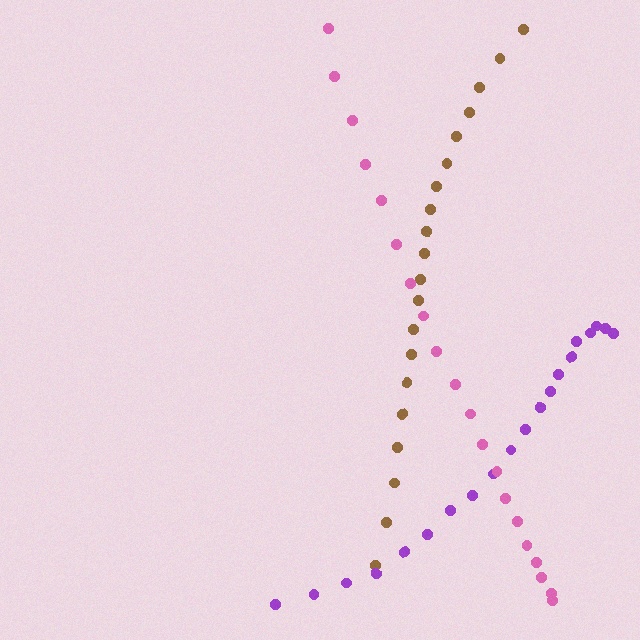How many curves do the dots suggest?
There are 3 distinct paths.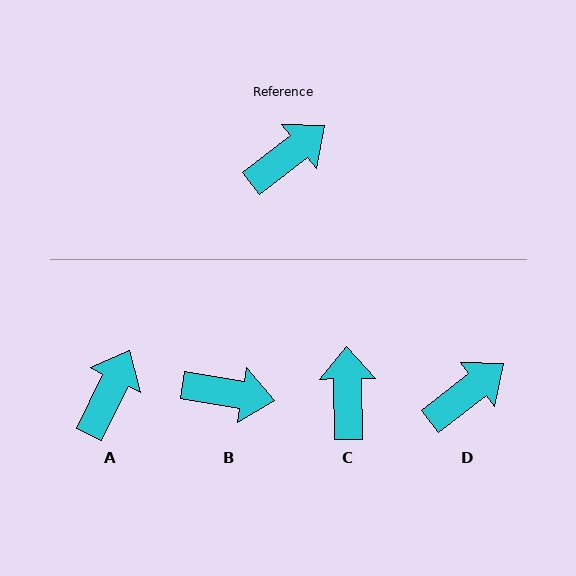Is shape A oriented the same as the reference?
No, it is off by about 26 degrees.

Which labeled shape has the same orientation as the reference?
D.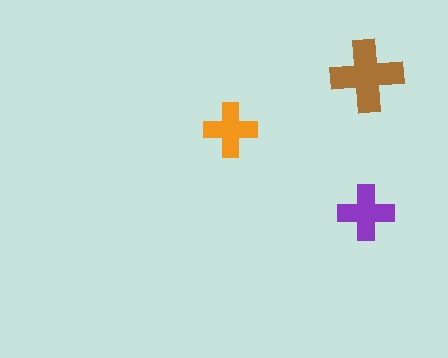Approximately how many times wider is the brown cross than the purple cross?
About 1.5 times wider.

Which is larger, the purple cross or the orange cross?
The purple one.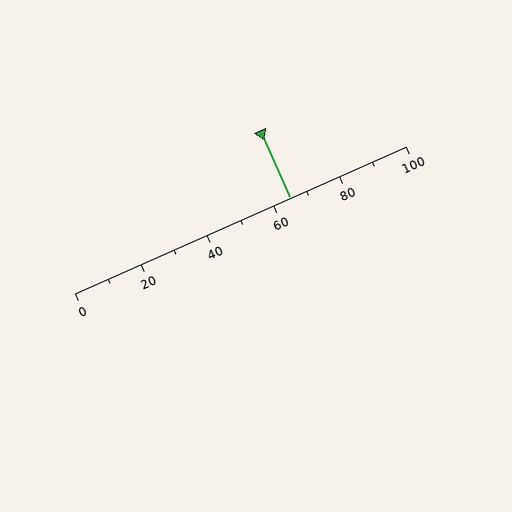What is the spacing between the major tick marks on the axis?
The major ticks are spaced 20 apart.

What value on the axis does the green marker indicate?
The marker indicates approximately 65.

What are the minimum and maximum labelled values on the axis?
The axis runs from 0 to 100.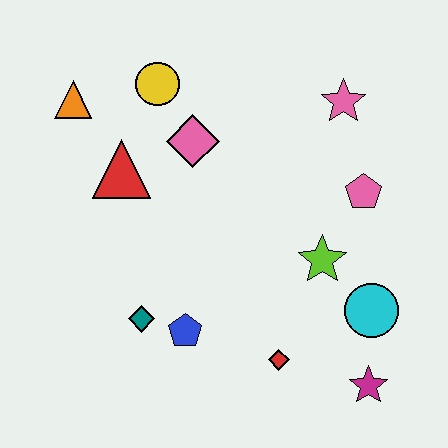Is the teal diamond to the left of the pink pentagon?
Yes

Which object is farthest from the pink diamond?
The magenta star is farthest from the pink diamond.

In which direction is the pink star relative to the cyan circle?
The pink star is above the cyan circle.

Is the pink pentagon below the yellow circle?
Yes